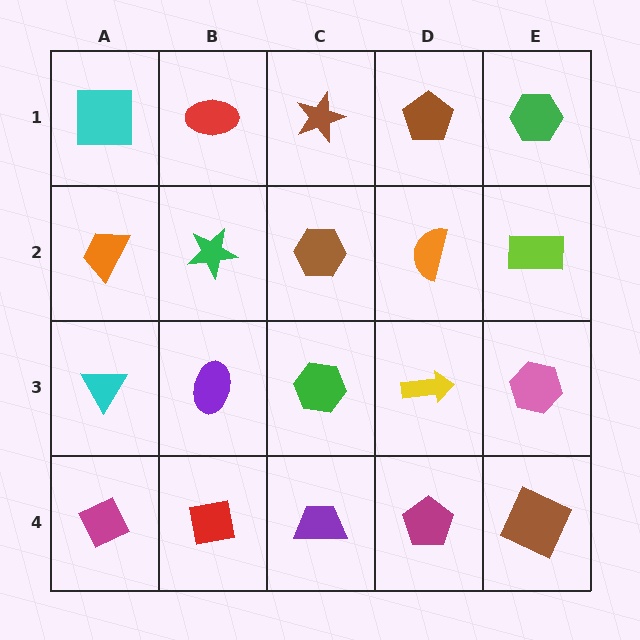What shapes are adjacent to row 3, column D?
An orange semicircle (row 2, column D), a magenta pentagon (row 4, column D), a green hexagon (row 3, column C), a pink hexagon (row 3, column E).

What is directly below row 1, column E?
A lime rectangle.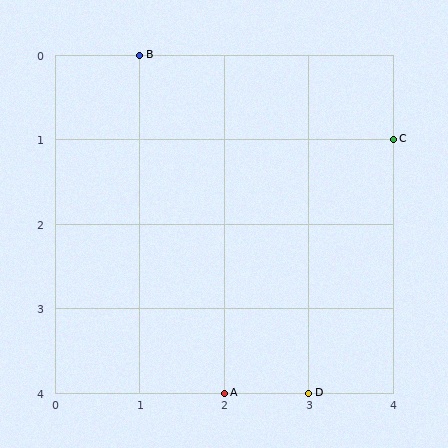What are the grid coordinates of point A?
Point A is at grid coordinates (2, 4).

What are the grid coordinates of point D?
Point D is at grid coordinates (3, 4).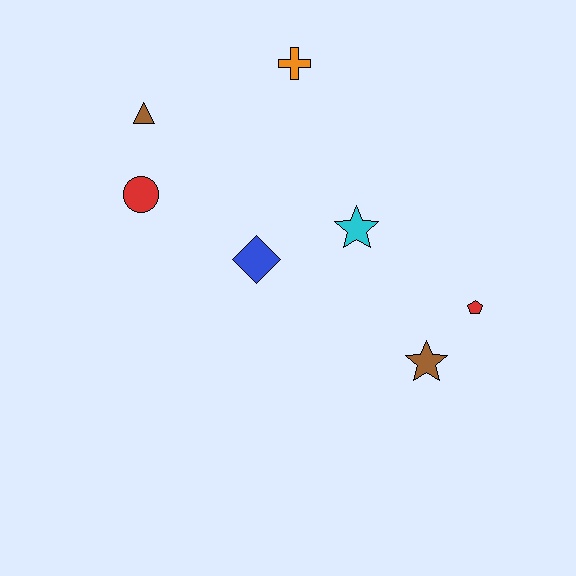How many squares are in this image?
There are no squares.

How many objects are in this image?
There are 7 objects.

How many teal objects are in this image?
There are no teal objects.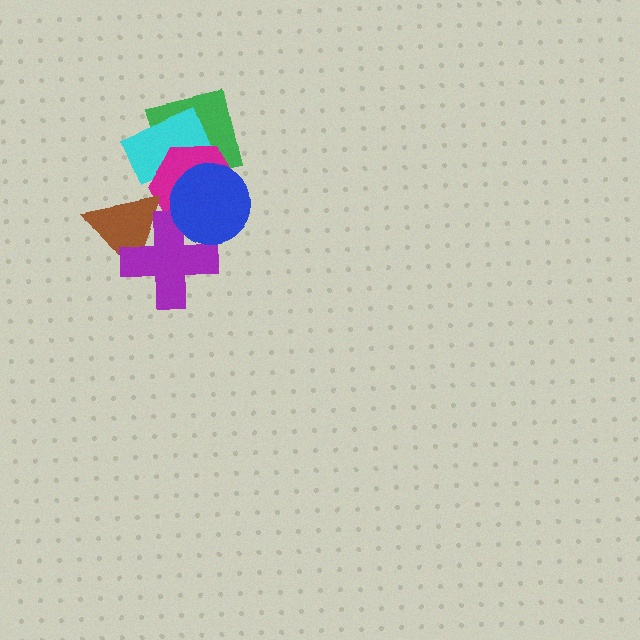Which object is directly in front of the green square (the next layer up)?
The cyan rectangle is directly in front of the green square.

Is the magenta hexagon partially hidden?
Yes, it is partially covered by another shape.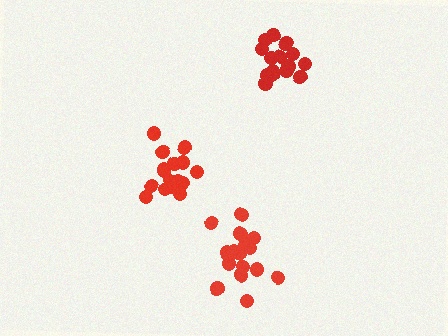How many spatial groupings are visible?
There are 3 spatial groupings.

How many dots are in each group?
Group 1: 16 dots, Group 2: 16 dots, Group 3: 17 dots (49 total).